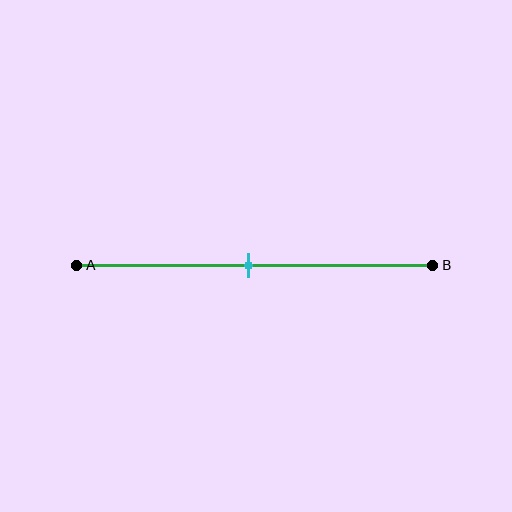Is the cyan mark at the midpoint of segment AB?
Yes, the mark is approximately at the midpoint.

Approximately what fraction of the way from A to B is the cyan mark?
The cyan mark is approximately 50% of the way from A to B.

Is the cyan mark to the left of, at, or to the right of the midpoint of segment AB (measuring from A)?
The cyan mark is approximately at the midpoint of segment AB.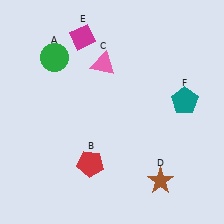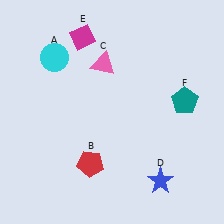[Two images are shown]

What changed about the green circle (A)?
In Image 1, A is green. In Image 2, it changed to cyan.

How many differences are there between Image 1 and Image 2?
There are 2 differences between the two images.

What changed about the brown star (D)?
In Image 1, D is brown. In Image 2, it changed to blue.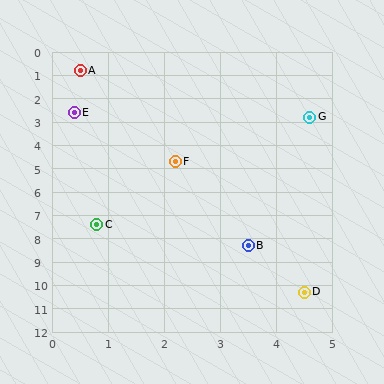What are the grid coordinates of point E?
Point E is at approximately (0.4, 2.6).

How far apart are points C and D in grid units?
Points C and D are about 4.7 grid units apart.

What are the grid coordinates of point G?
Point G is at approximately (4.6, 2.8).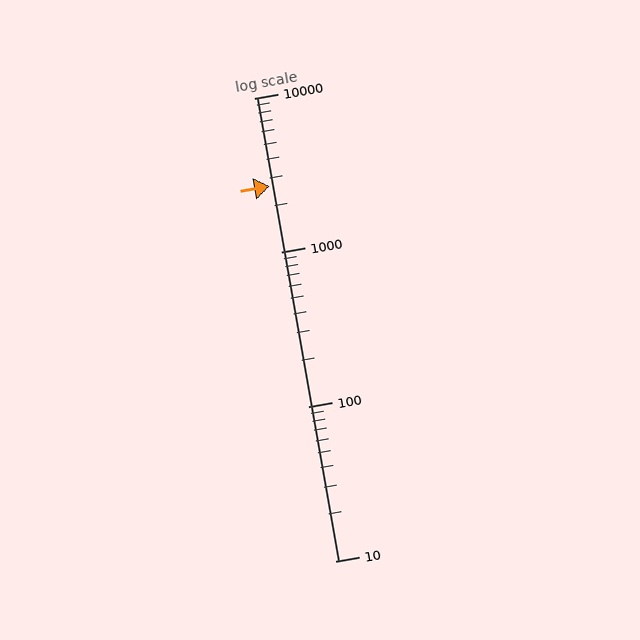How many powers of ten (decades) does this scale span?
The scale spans 3 decades, from 10 to 10000.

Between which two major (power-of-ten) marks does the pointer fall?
The pointer is between 1000 and 10000.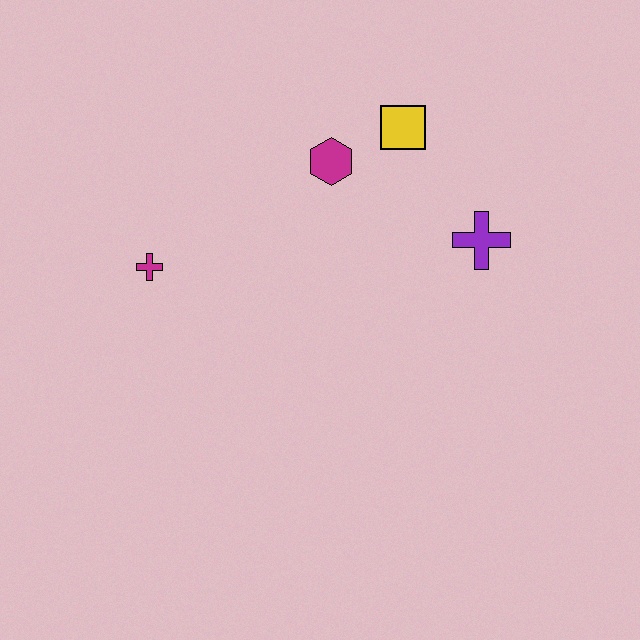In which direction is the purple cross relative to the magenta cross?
The purple cross is to the right of the magenta cross.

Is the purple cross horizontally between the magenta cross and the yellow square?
No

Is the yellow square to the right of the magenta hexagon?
Yes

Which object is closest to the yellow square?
The magenta hexagon is closest to the yellow square.